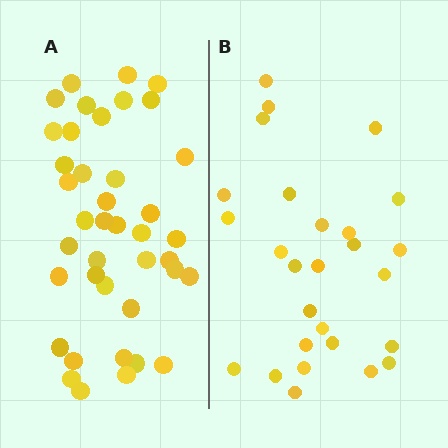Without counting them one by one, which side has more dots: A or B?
Region A (the left region) has more dots.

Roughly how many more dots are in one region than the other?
Region A has approximately 15 more dots than region B.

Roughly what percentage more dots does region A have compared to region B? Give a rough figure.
About 50% more.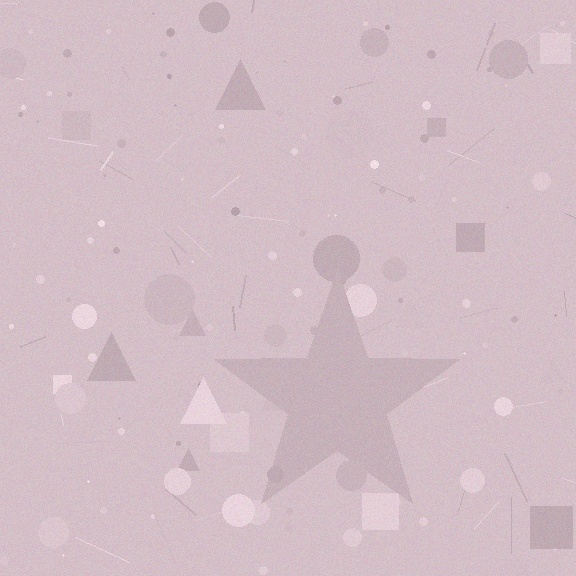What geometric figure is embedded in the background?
A star is embedded in the background.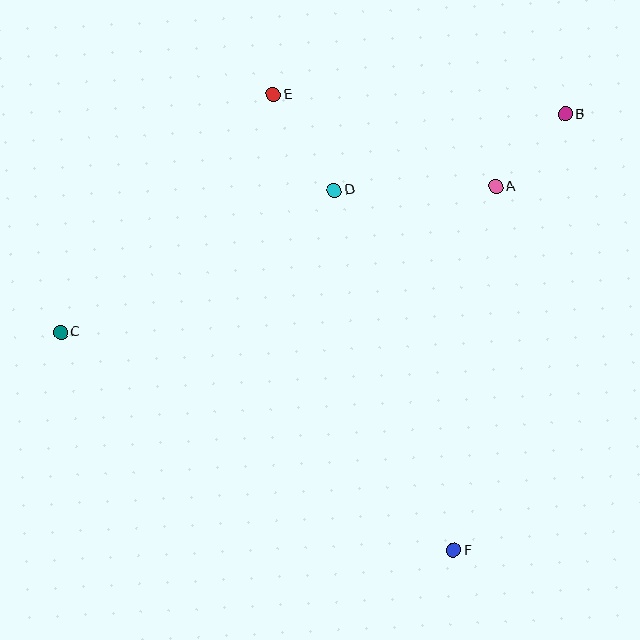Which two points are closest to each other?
Points A and B are closest to each other.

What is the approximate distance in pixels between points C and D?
The distance between C and D is approximately 308 pixels.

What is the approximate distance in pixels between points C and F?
The distance between C and F is approximately 449 pixels.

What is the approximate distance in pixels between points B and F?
The distance between B and F is approximately 450 pixels.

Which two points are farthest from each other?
Points B and C are farthest from each other.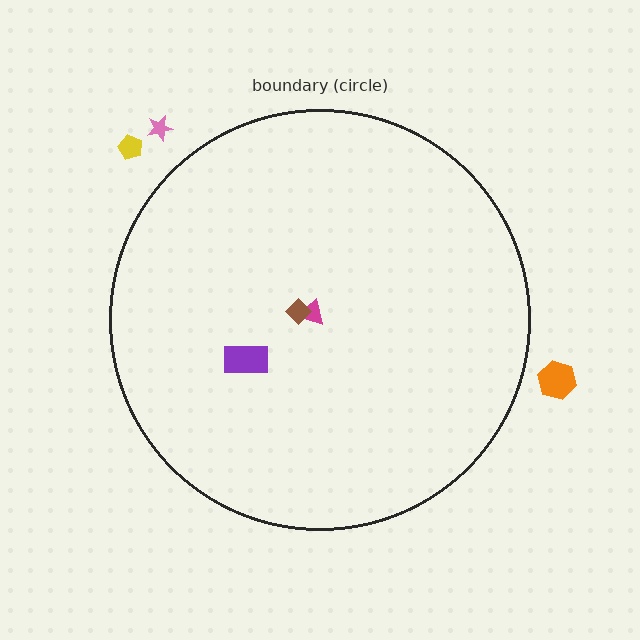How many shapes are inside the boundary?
3 inside, 3 outside.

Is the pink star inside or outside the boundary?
Outside.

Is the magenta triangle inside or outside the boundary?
Inside.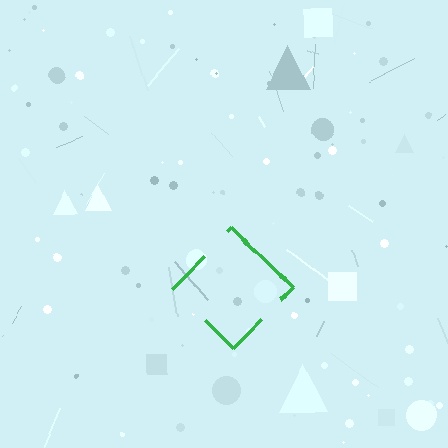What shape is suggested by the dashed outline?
The dashed outline suggests a diamond.